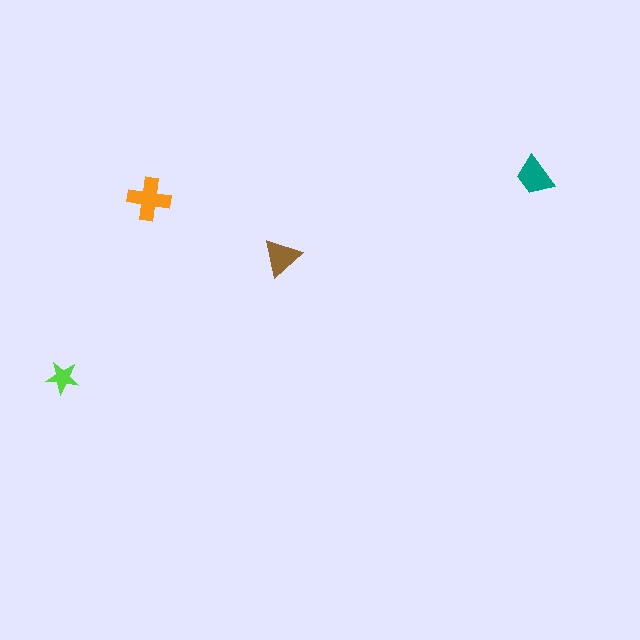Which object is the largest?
The orange cross.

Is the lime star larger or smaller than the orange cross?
Smaller.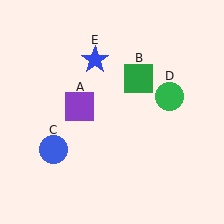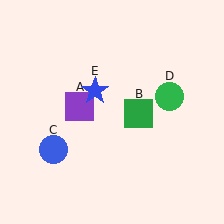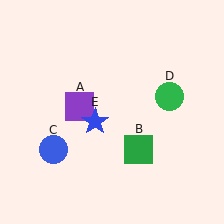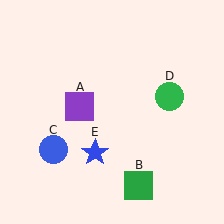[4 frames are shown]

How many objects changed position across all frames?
2 objects changed position: green square (object B), blue star (object E).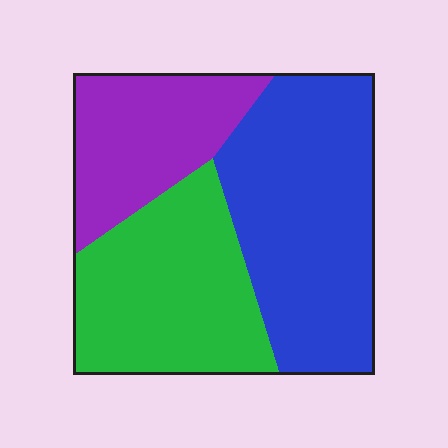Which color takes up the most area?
Blue, at roughly 45%.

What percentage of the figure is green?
Green takes up between a quarter and a half of the figure.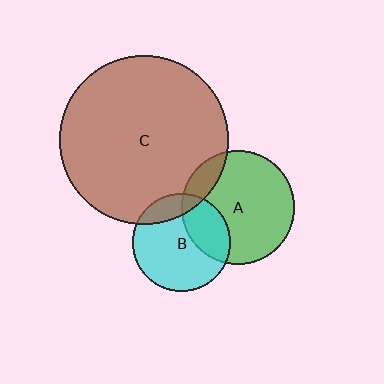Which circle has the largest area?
Circle C (brown).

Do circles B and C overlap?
Yes.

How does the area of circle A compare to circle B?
Approximately 1.3 times.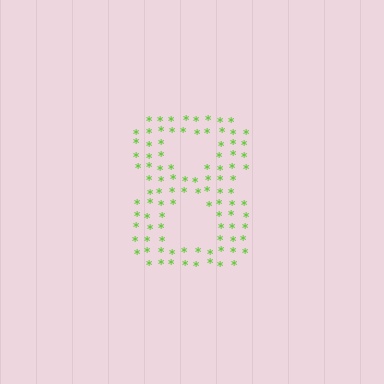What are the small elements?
The small elements are asterisks.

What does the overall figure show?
The overall figure shows the digit 8.